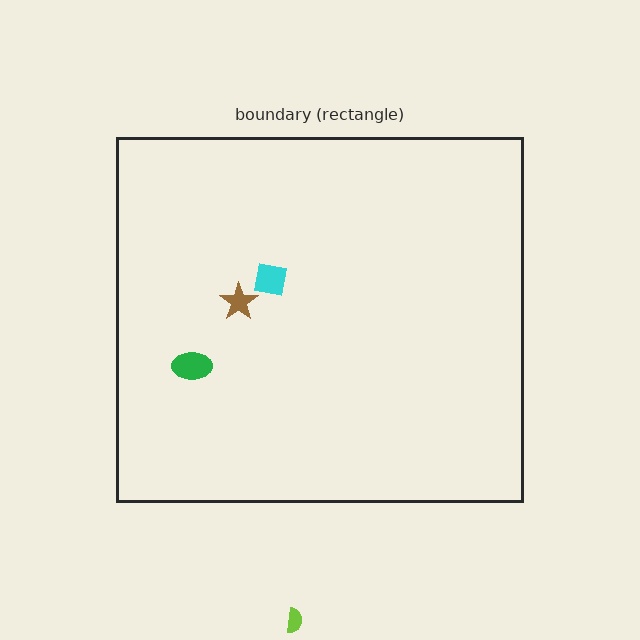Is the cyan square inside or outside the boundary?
Inside.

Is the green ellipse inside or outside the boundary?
Inside.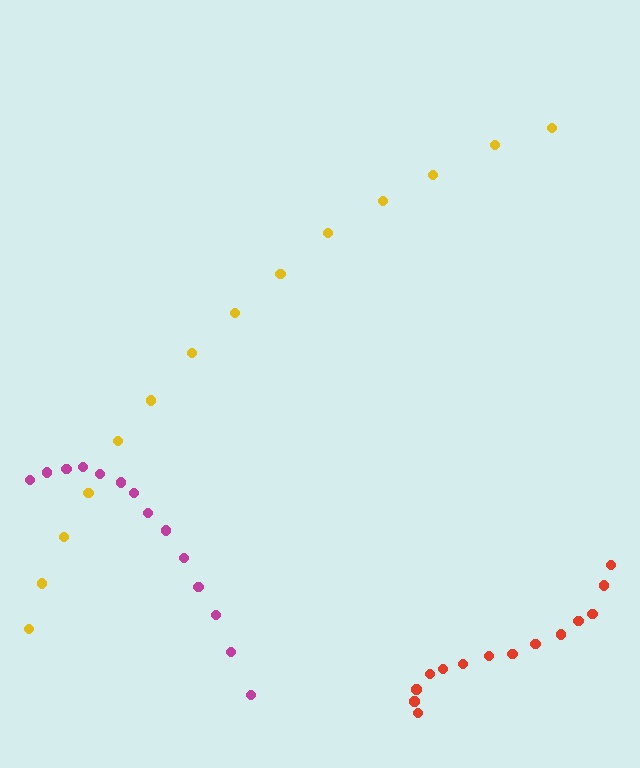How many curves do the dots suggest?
There are 3 distinct paths.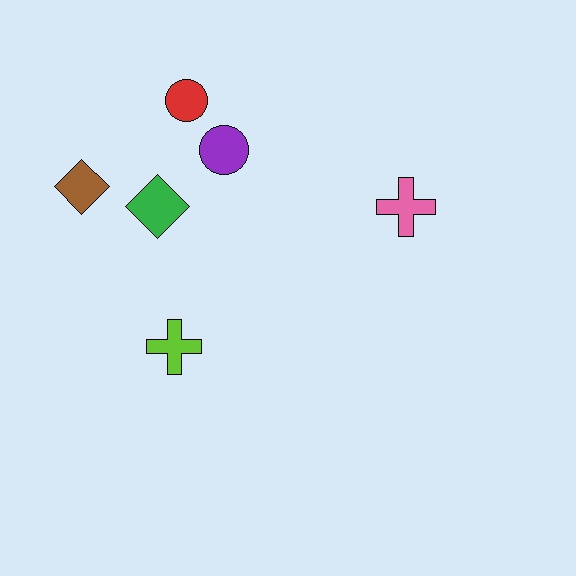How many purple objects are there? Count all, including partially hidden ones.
There is 1 purple object.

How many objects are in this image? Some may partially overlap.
There are 6 objects.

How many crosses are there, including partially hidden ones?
There are 2 crosses.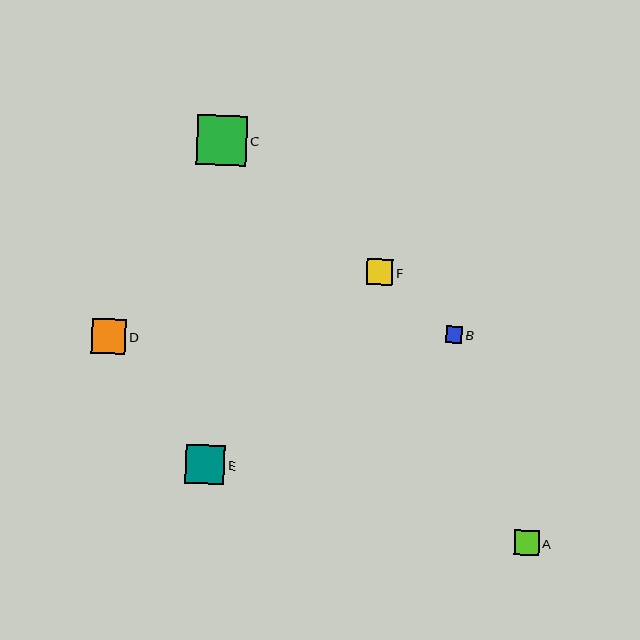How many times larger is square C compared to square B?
Square C is approximately 3.0 times the size of square B.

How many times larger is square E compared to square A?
Square E is approximately 1.6 times the size of square A.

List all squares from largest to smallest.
From largest to smallest: C, E, D, F, A, B.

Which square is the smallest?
Square B is the smallest with a size of approximately 16 pixels.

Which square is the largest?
Square C is the largest with a size of approximately 50 pixels.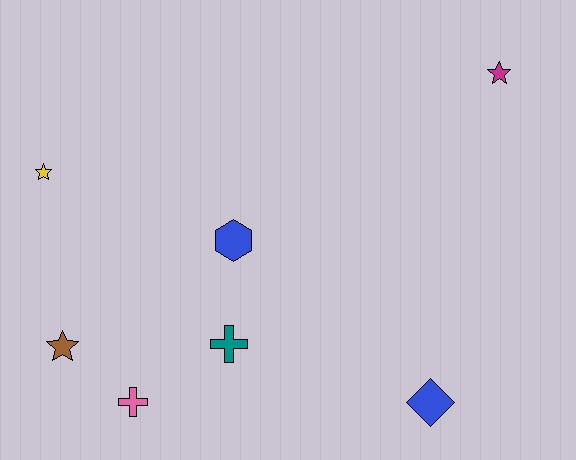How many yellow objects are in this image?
There is 1 yellow object.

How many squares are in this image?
There are no squares.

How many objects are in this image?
There are 7 objects.